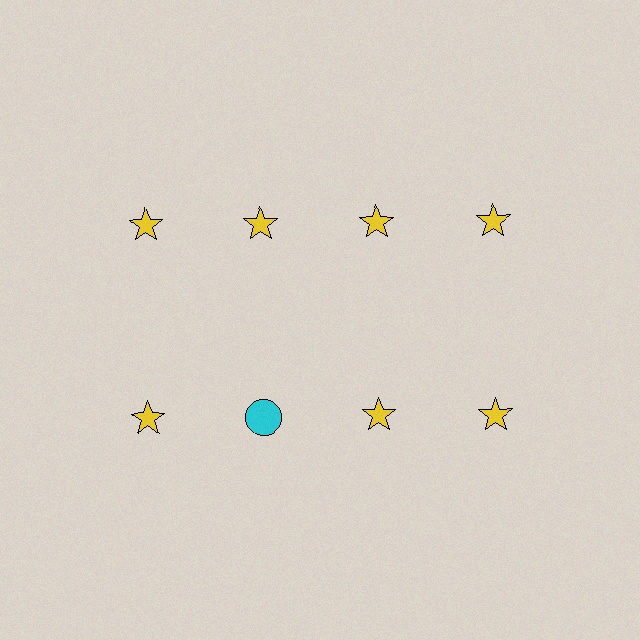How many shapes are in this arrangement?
There are 8 shapes arranged in a grid pattern.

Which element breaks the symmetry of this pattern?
The cyan circle in the second row, second from left column breaks the symmetry. All other shapes are yellow stars.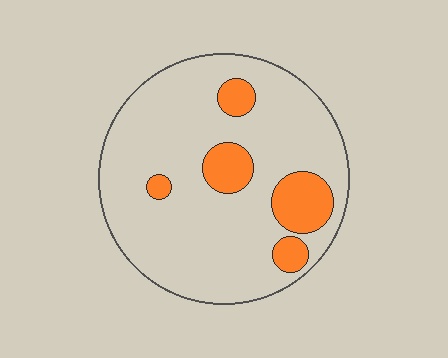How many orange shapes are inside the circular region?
5.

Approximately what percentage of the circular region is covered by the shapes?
Approximately 15%.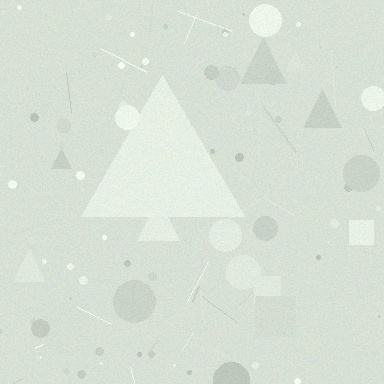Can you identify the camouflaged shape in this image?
The camouflaged shape is a triangle.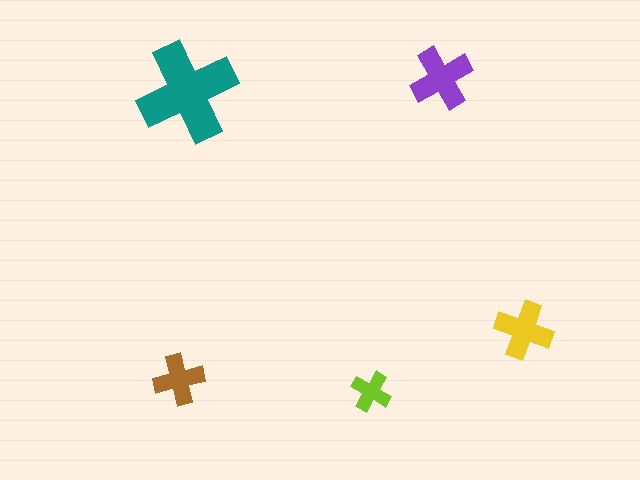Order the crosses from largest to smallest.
the teal one, the purple one, the yellow one, the brown one, the lime one.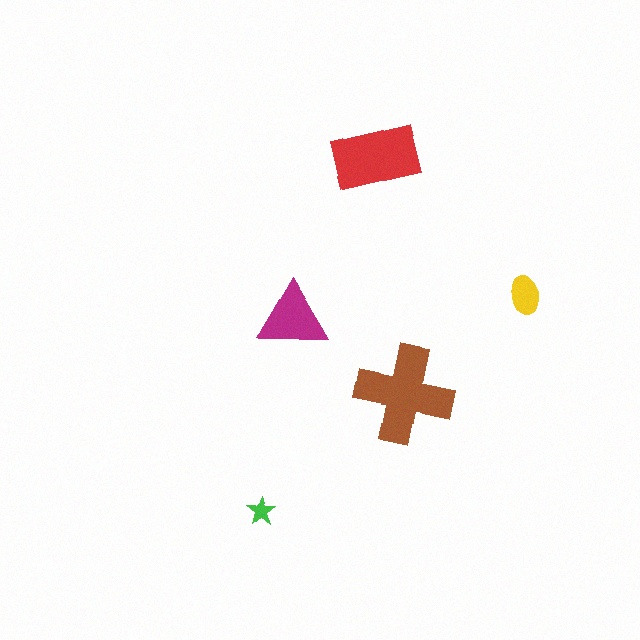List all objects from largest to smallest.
The brown cross, the red rectangle, the magenta triangle, the yellow ellipse, the green star.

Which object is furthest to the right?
The yellow ellipse is rightmost.